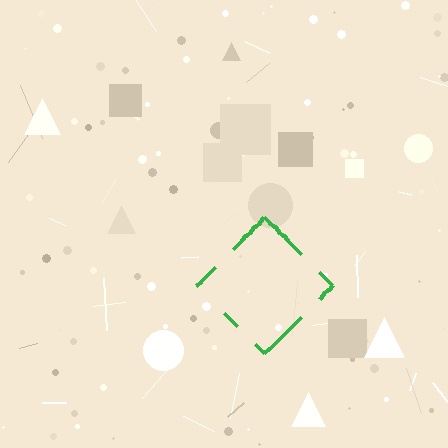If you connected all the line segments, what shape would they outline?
They would outline a diamond.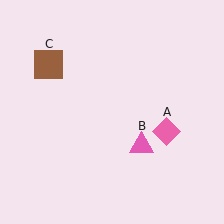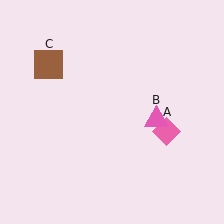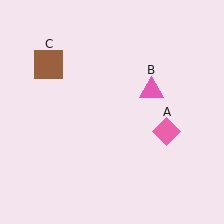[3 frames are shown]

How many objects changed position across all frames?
1 object changed position: pink triangle (object B).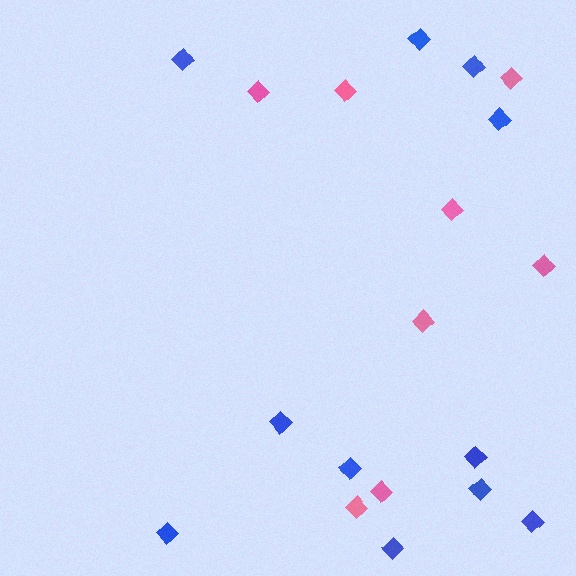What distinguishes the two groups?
There are 2 groups: one group of pink diamonds (8) and one group of blue diamonds (11).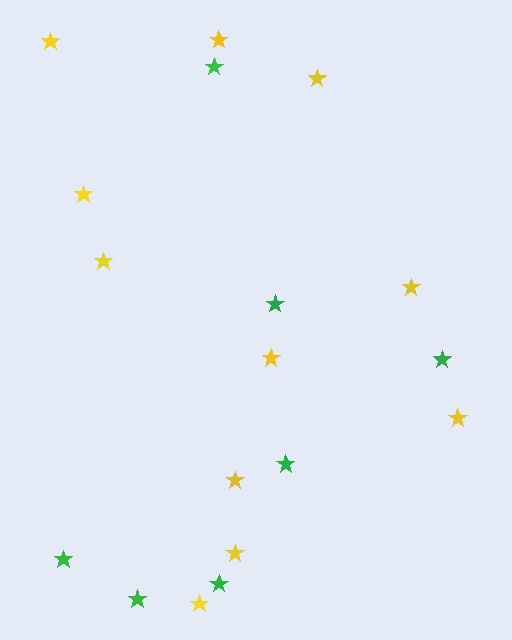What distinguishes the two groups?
There are 2 groups: one group of green stars (7) and one group of yellow stars (11).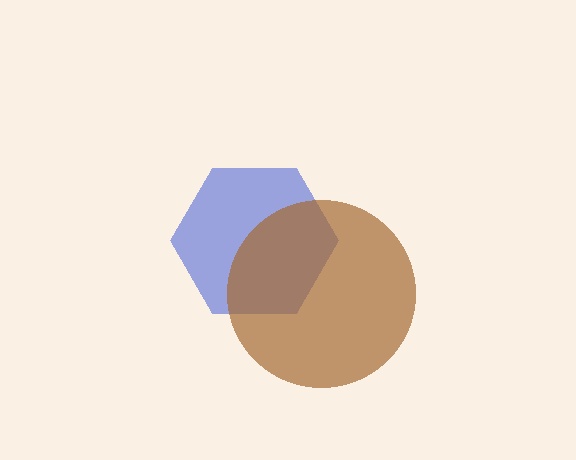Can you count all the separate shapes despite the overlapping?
Yes, there are 2 separate shapes.